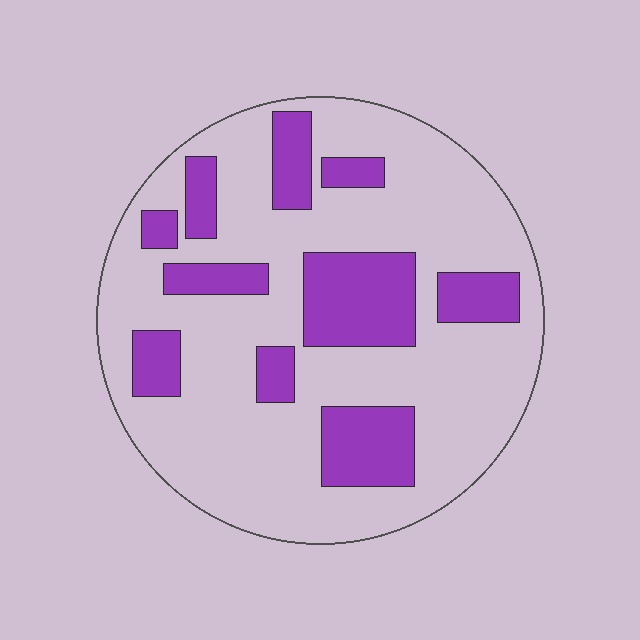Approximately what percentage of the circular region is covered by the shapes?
Approximately 25%.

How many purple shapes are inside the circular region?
10.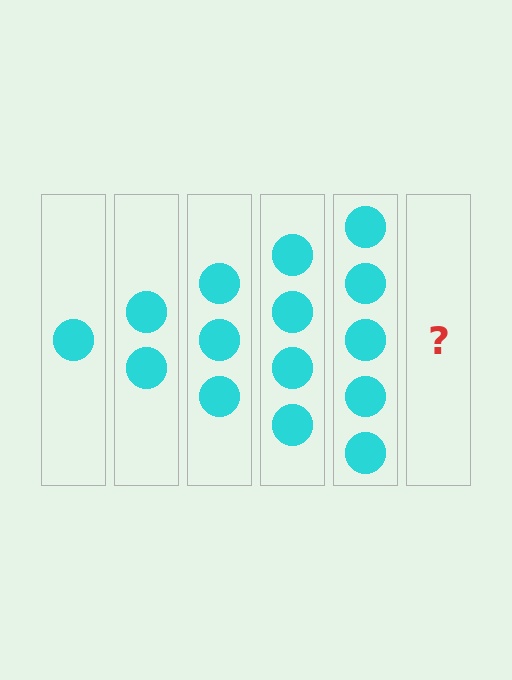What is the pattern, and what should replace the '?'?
The pattern is that each step adds one more circle. The '?' should be 6 circles.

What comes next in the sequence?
The next element should be 6 circles.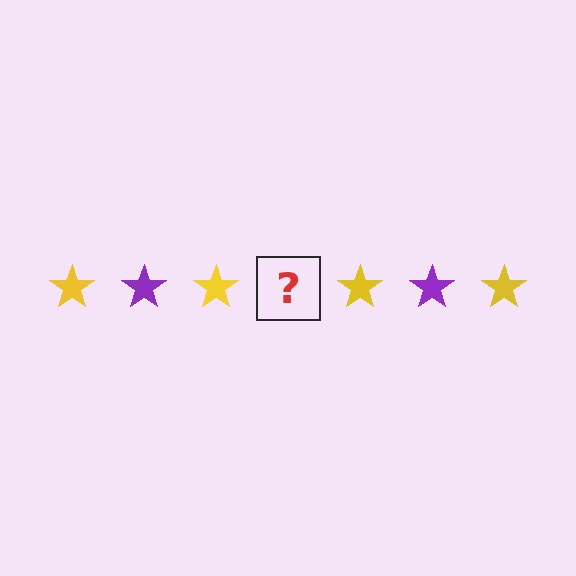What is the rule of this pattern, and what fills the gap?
The rule is that the pattern cycles through yellow, purple stars. The gap should be filled with a purple star.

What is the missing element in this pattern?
The missing element is a purple star.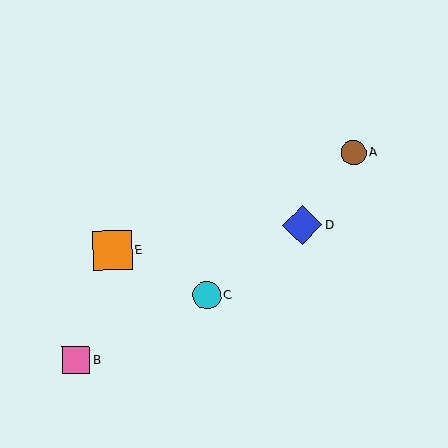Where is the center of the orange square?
The center of the orange square is at (112, 250).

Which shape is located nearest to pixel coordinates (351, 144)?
The brown circle (labeled A) at (354, 153) is nearest to that location.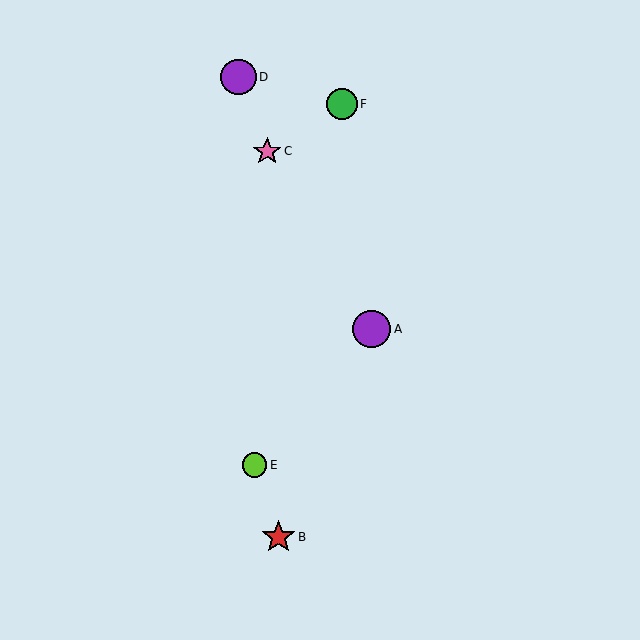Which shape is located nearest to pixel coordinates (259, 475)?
The lime circle (labeled E) at (255, 465) is nearest to that location.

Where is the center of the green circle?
The center of the green circle is at (342, 104).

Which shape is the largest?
The purple circle (labeled A) is the largest.